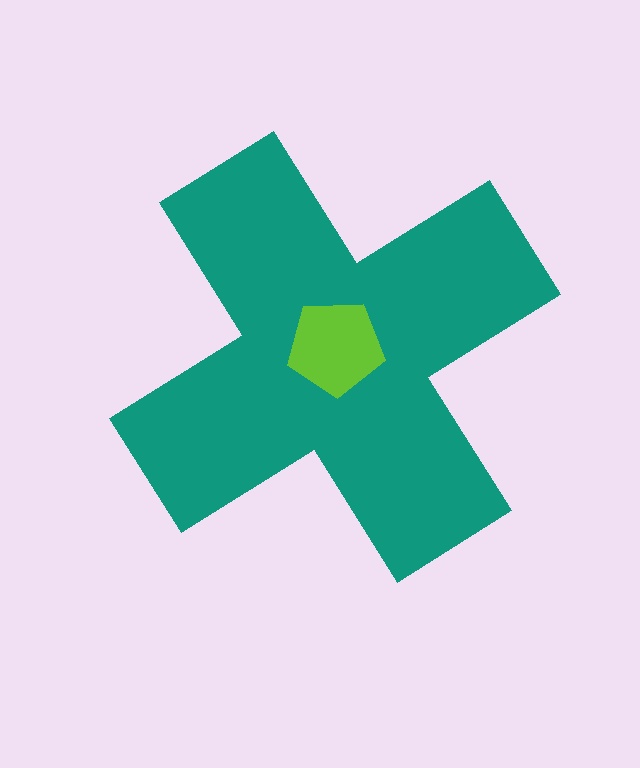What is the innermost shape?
The lime pentagon.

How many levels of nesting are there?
2.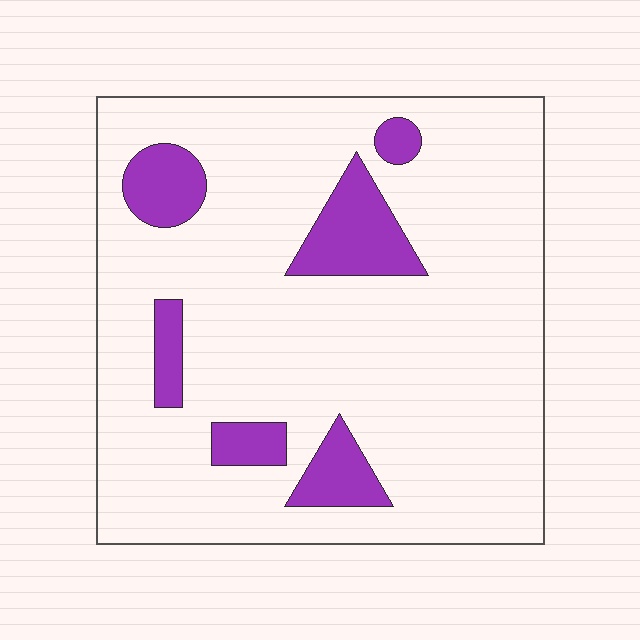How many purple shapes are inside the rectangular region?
6.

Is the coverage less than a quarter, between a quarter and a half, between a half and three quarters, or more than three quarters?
Less than a quarter.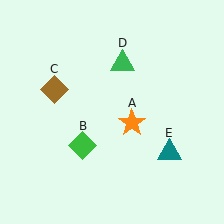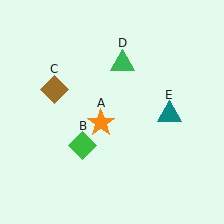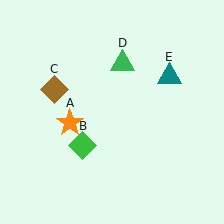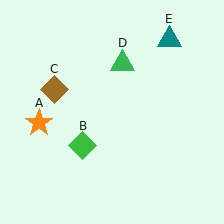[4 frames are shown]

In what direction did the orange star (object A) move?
The orange star (object A) moved left.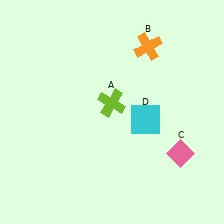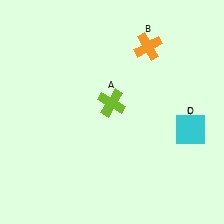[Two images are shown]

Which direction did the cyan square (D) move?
The cyan square (D) moved right.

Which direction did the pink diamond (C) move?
The pink diamond (C) moved up.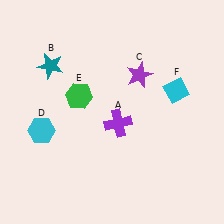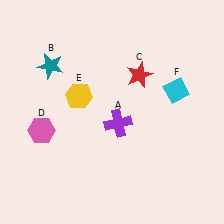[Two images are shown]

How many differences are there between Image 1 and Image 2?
There are 3 differences between the two images.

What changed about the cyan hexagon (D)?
In Image 1, D is cyan. In Image 2, it changed to pink.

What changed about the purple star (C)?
In Image 1, C is purple. In Image 2, it changed to red.